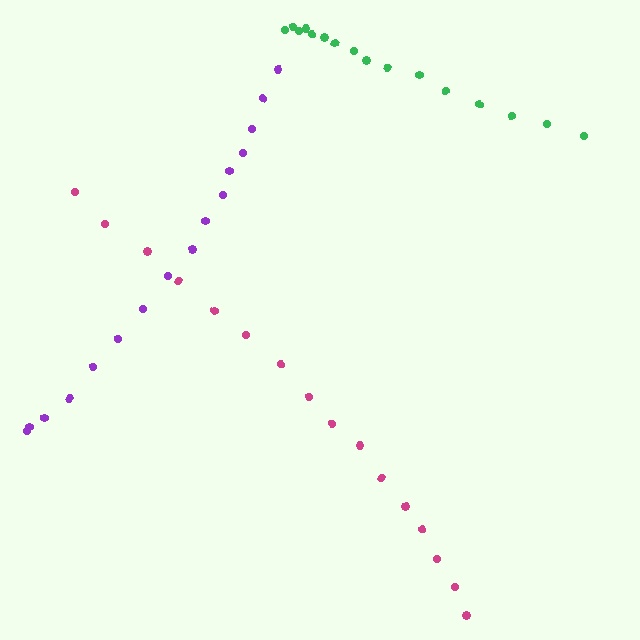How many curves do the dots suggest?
There are 3 distinct paths.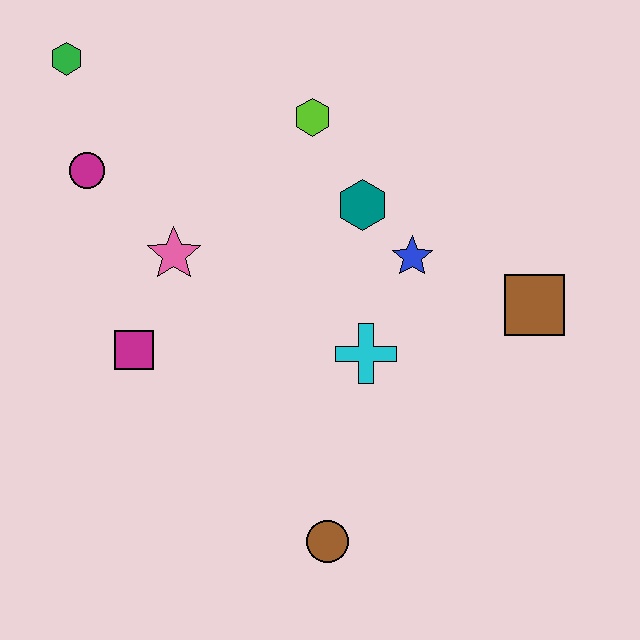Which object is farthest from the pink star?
The brown square is farthest from the pink star.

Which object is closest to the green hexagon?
The magenta circle is closest to the green hexagon.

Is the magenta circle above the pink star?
Yes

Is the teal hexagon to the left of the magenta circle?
No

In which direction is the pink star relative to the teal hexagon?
The pink star is to the left of the teal hexagon.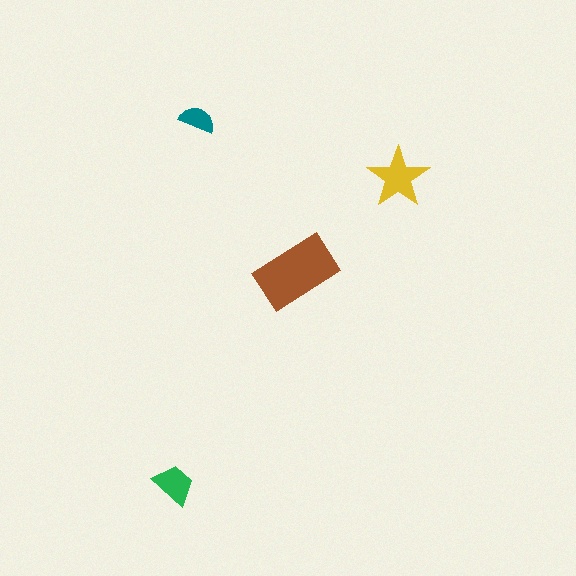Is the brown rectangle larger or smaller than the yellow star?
Larger.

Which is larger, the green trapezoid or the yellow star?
The yellow star.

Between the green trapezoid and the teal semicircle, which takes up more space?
The green trapezoid.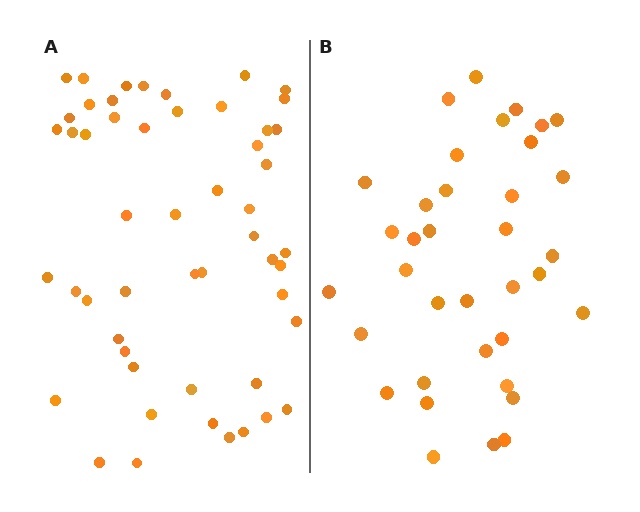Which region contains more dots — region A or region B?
Region A (the left region) has more dots.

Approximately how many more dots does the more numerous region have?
Region A has approximately 15 more dots than region B.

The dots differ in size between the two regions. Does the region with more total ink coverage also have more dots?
No. Region B has more total ink coverage because its dots are larger, but region A actually contains more individual dots. Total area can be misleading — the number of items is what matters here.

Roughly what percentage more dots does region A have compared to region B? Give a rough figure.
About 45% more.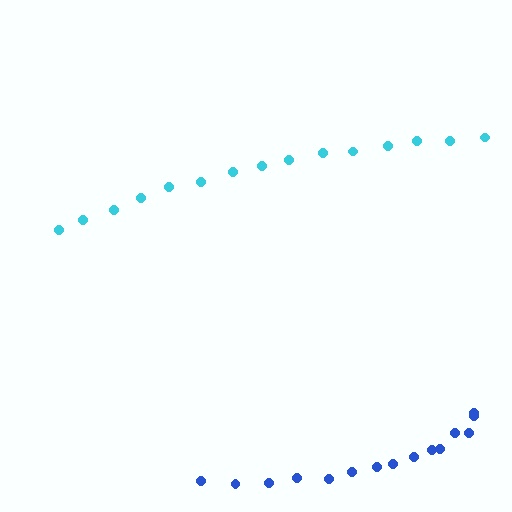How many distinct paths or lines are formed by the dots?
There are 2 distinct paths.